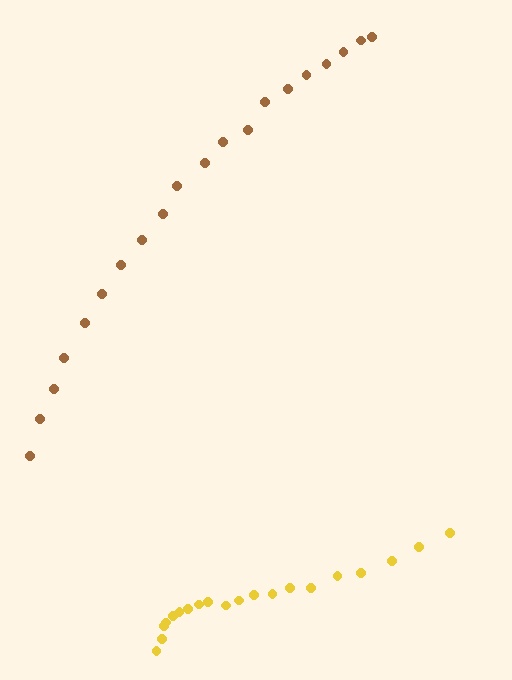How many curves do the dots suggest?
There are 2 distinct paths.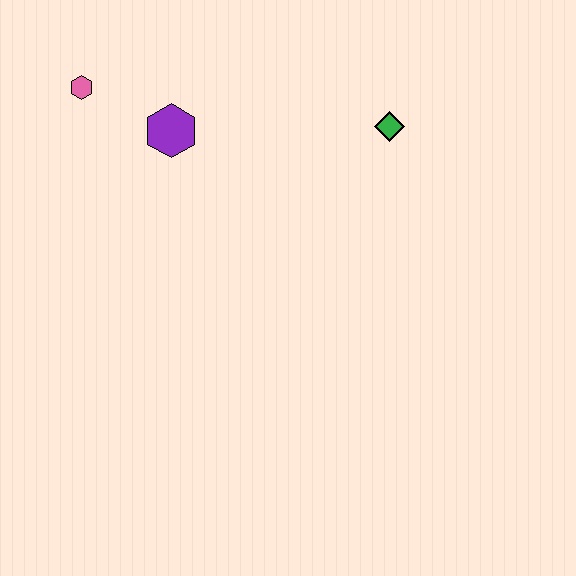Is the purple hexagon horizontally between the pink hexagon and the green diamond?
Yes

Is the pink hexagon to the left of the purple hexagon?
Yes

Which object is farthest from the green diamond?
The pink hexagon is farthest from the green diamond.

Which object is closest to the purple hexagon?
The pink hexagon is closest to the purple hexagon.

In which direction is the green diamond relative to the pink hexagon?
The green diamond is to the right of the pink hexagon.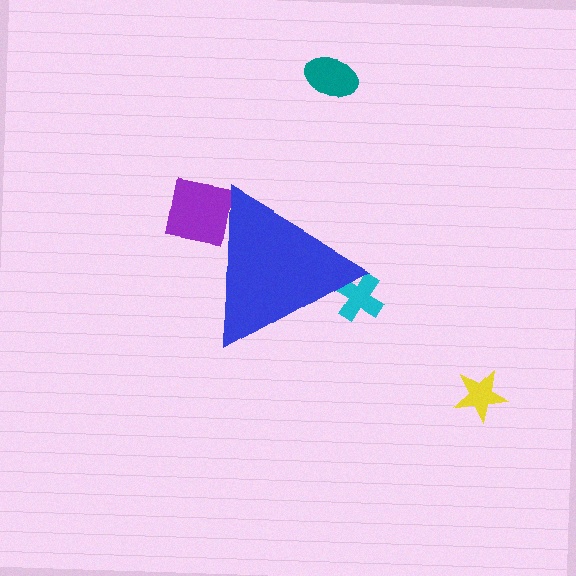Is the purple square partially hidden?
Yes, the purple square is partially hidden behind the blue triangle.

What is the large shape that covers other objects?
A blue triangle.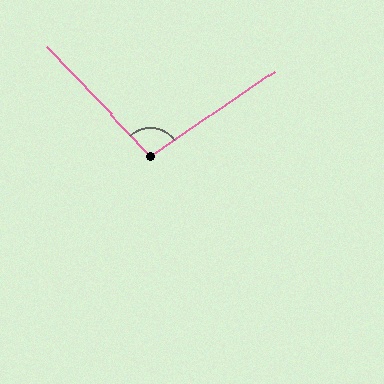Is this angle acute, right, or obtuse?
It is obtuse.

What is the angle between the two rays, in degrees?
Approximately 99 degrees.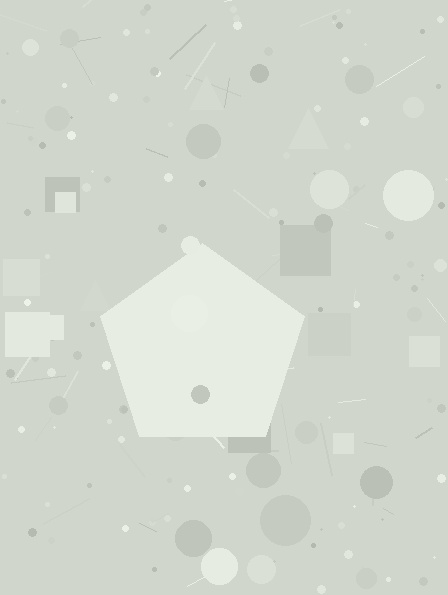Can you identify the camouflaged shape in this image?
The camouflaged shape is a pentagon.